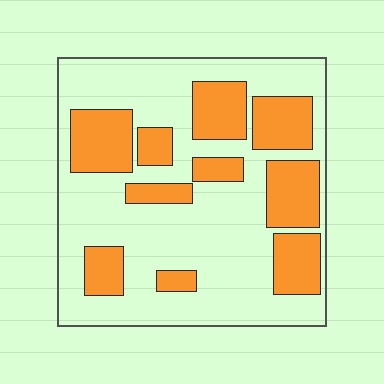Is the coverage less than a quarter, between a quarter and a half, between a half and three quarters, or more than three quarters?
Between a quarter and a half.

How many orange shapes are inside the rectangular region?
10.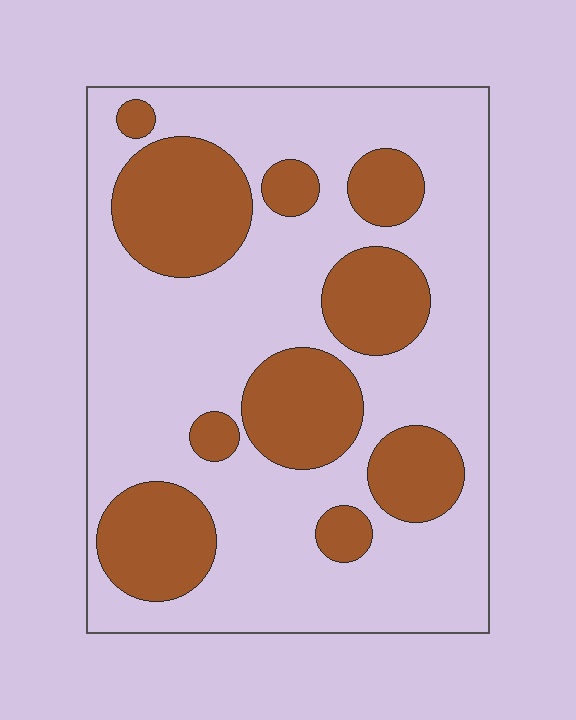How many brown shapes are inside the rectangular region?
10.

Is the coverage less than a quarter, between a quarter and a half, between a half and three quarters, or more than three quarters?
Between a quarter and a half.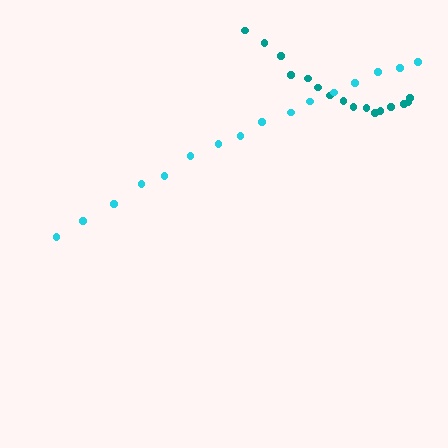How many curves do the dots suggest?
There are 2 distinct paths.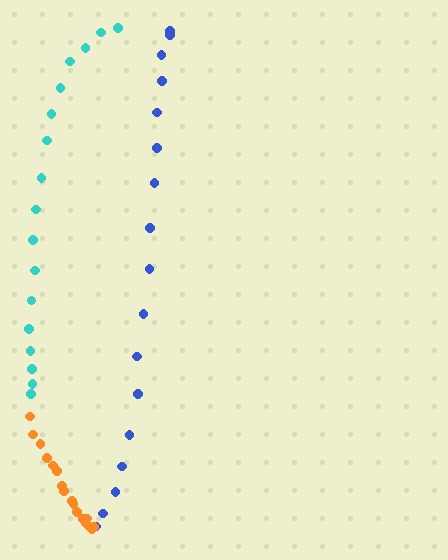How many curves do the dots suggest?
There are 3 distinct paths.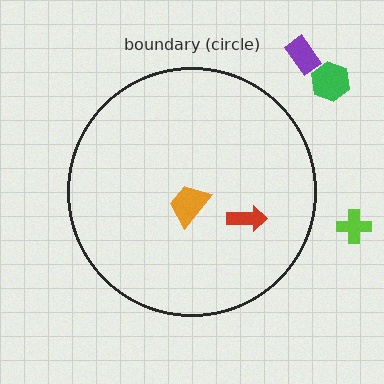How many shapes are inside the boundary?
2 inside, 3 outside.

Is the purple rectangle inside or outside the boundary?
Outside.